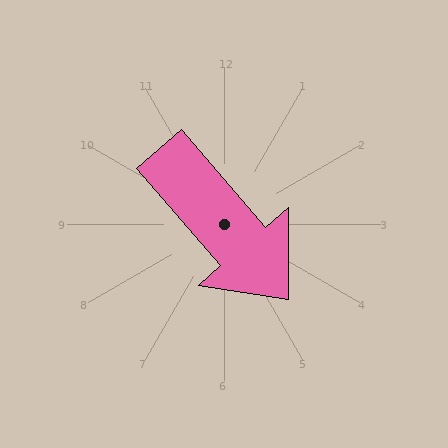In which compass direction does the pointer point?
Southeast.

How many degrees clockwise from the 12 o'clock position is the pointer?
Approximately 139 degrees.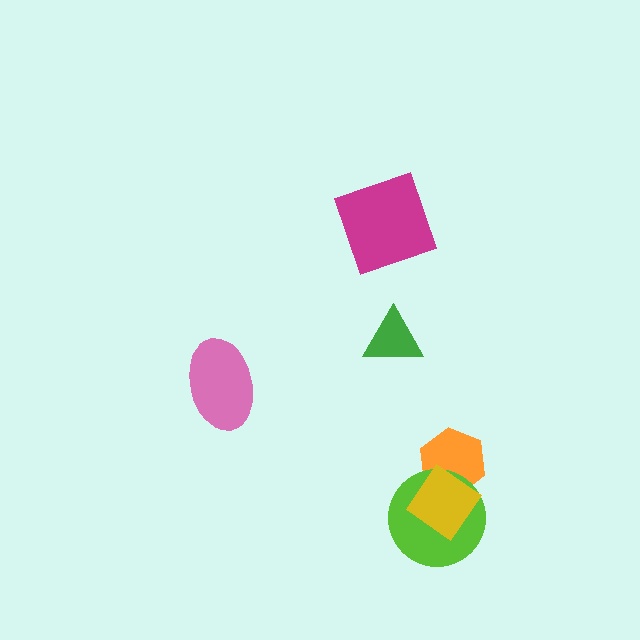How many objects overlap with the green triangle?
0 objects overlap with the green triangle.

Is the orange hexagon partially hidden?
Yes, it is partially covered by another shape.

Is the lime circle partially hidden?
Yes, it is partially covered by another shape.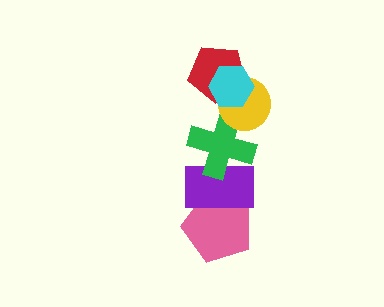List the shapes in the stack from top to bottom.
From top to bottom: the cyan hexagon, the red pentagon, the yellow circle, the green cross, the purple rectangle, the pink pentagon.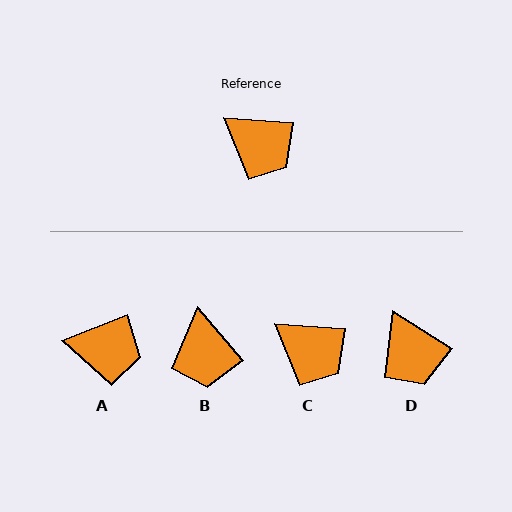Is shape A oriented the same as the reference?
No, it is off by about 26 degrees.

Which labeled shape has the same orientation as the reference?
C.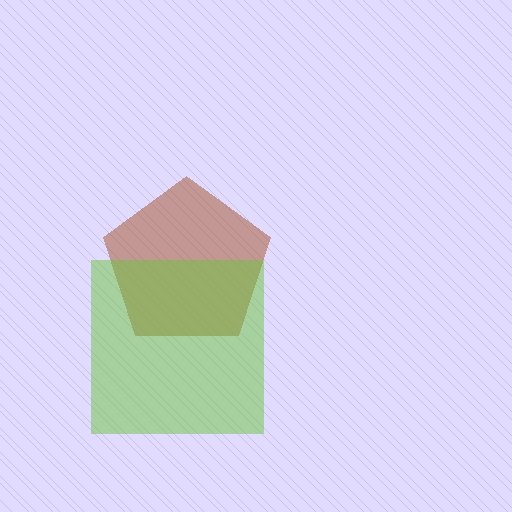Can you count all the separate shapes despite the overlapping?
Yes, there are 2 separate shapes.